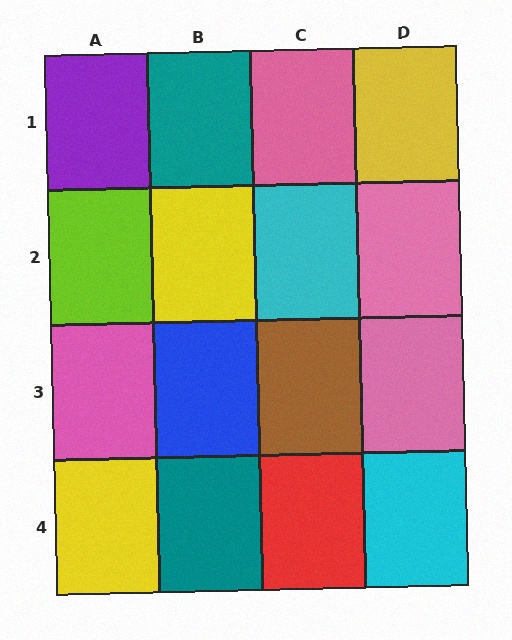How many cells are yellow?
3 cells are yellow.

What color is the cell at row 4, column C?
Red.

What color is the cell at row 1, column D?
Yellow.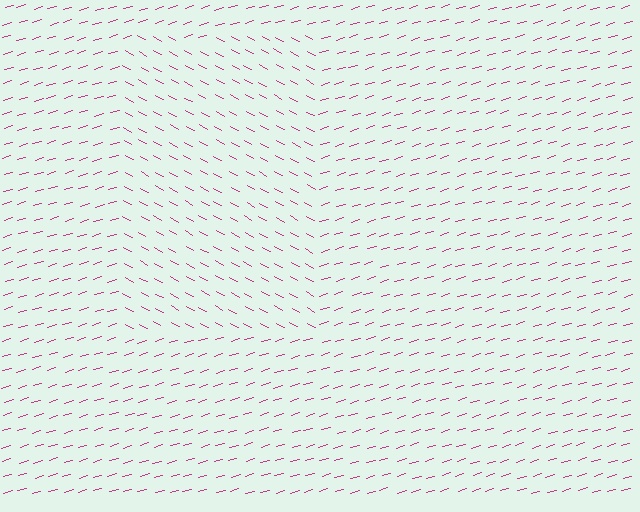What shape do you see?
I see a rectangle.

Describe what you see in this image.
The image is filled with small magenta line segments. A rectangle region in the image has lines oriented differently from the surrounding lines, creating a visible texture boundary.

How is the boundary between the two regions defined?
The boundary is defined purely by a change in line orientation (approximately 45 degrees difference). All lines are the same color and thickness.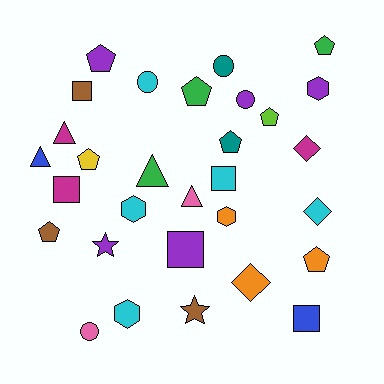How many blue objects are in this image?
There are 2 blue objects.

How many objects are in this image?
There are 30 objects.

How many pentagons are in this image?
There are 8 pentagons.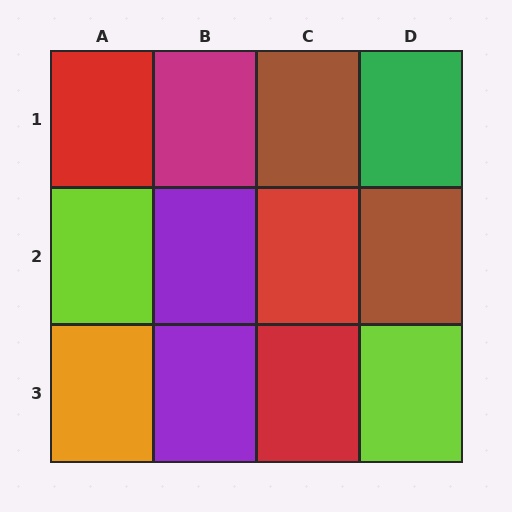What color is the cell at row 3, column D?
Lime.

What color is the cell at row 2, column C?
Red.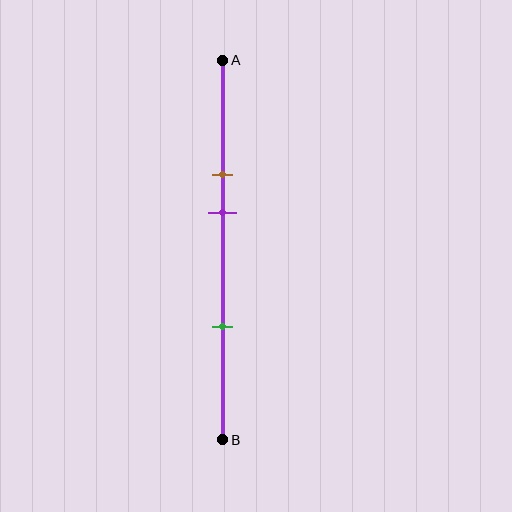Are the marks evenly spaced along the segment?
No, the marks are not evenly spaced.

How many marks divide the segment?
There are 3 marks dividing the segment.